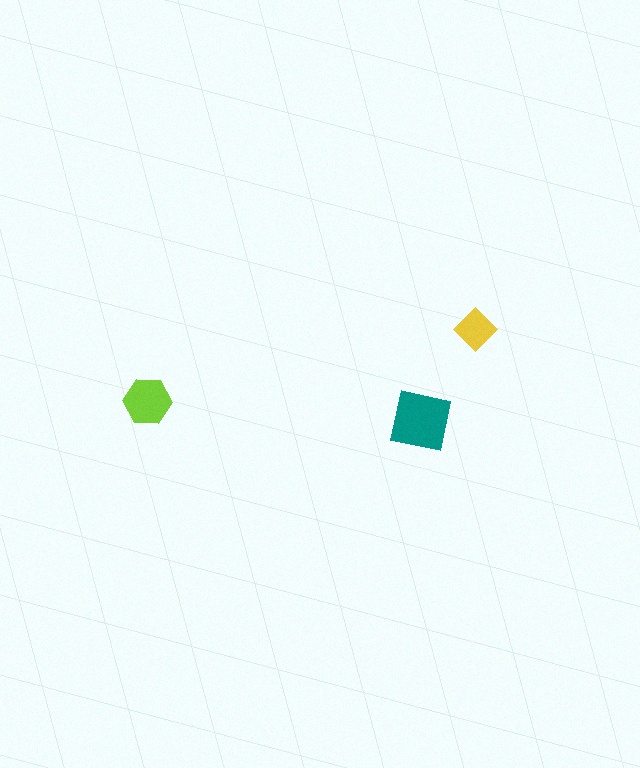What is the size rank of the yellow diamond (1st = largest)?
3rd.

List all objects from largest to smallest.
The teal square, the lime hexagon, the yellow diamond.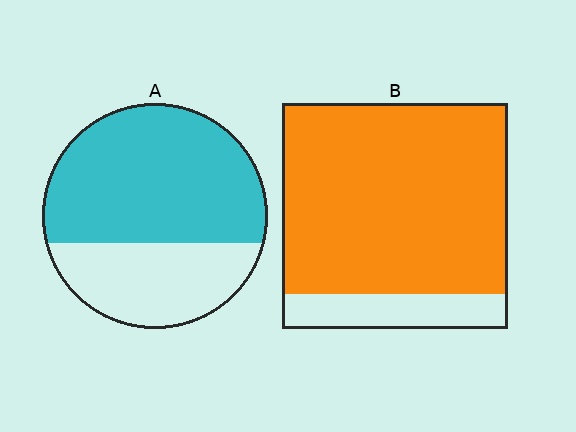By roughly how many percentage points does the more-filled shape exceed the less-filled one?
By roughly 20 percentage points (B over A).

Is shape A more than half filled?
Yes.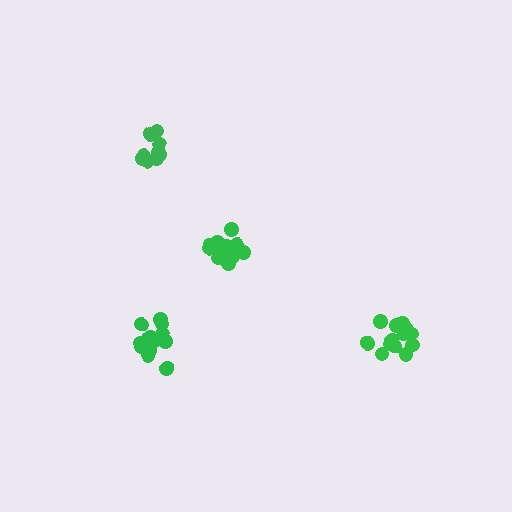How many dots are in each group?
Group 1: 13 dots, Group 2: 14 dots, Group 3: 15 dots, Group 4: 9 dots (51 total).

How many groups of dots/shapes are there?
There are 4 groups.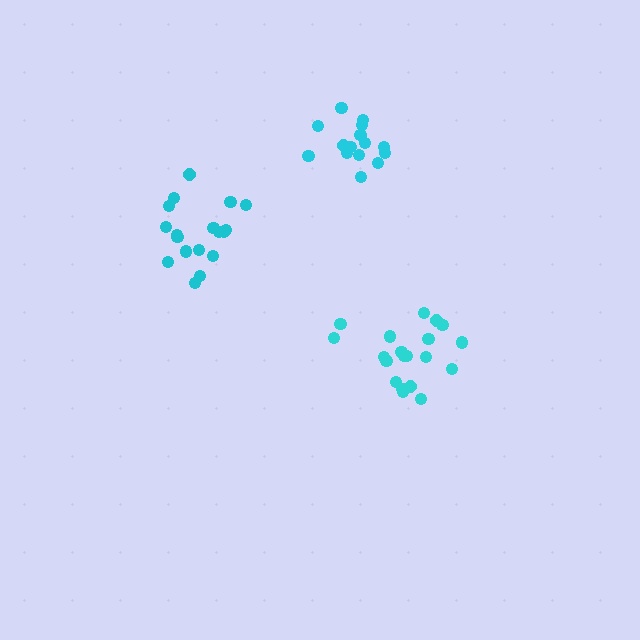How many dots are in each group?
Group 1: 17 dots, Group 2: 18 dots, Group 3: 20 dots (55 total).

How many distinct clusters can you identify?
There are 3 distinct clusters.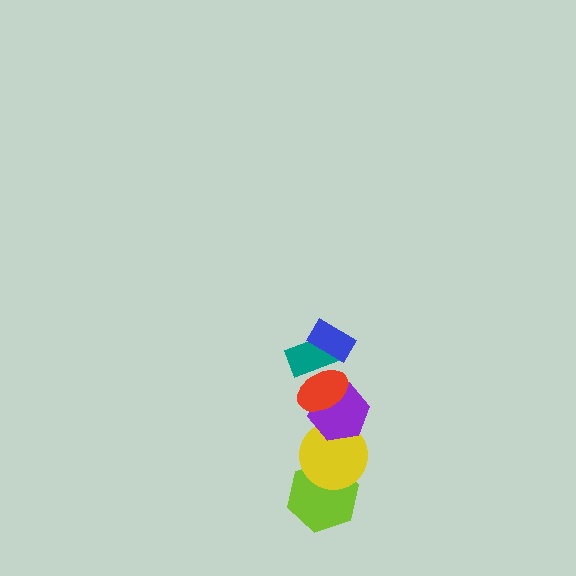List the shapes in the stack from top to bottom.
From top to bottom: the blue rectangle, the teal rectangle, the red ellipse, the purple hexagon, the yellow circle, the lime hexagon.